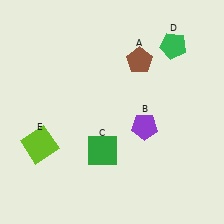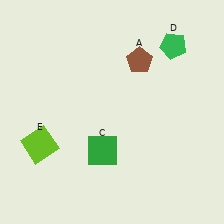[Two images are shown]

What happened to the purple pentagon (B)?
The purple pentagon (B) was removed in Image 2. It was in the bottom-right area of Image 1.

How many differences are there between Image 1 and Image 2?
There is 1 difference between the two images.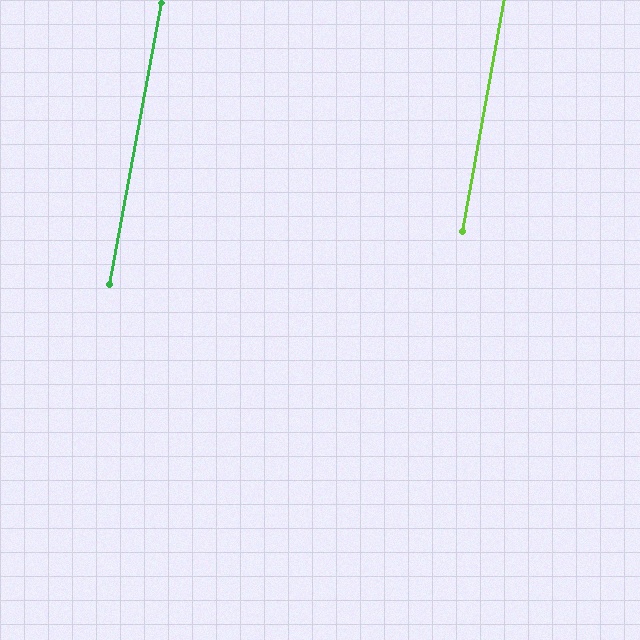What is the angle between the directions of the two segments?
Approximately 0 degrees.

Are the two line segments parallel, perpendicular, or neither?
Parallel — their directions differ by only 0.4°.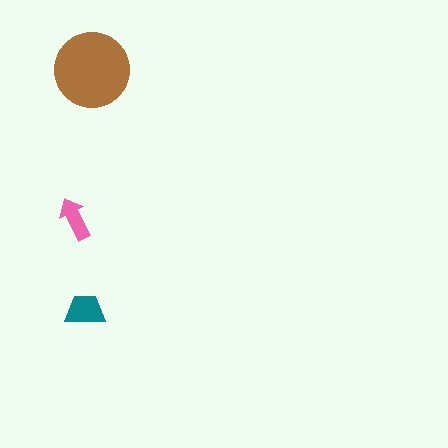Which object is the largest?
The brown circle.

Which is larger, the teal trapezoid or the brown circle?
The brown circle.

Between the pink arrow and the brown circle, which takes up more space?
The brown circle.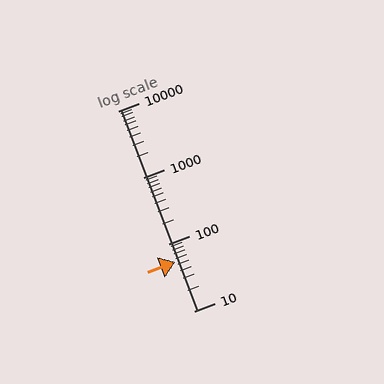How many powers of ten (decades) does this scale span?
The scale spans 3 decades, from 10 to 10000.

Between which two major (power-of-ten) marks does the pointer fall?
The pointer is between 10 and 100.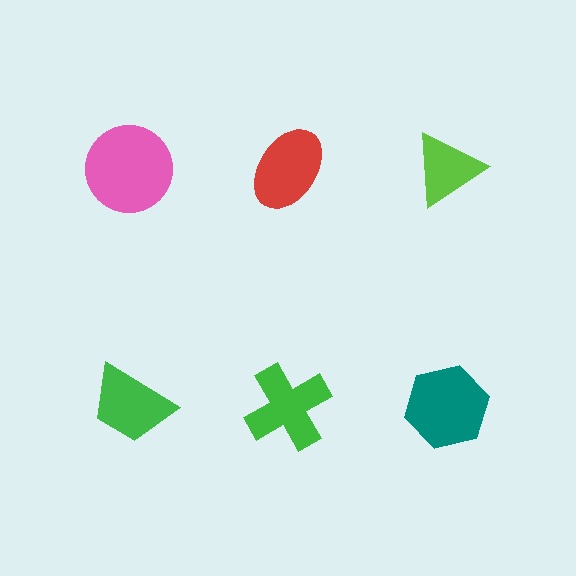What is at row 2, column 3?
A teal hexagon.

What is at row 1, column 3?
A lime triangle.